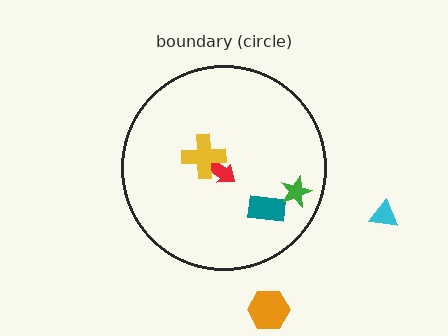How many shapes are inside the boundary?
4 inside, 2 outside.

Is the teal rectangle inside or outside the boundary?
Inside.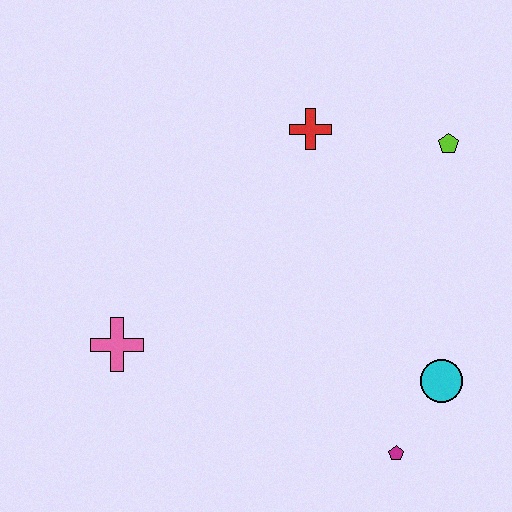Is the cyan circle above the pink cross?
No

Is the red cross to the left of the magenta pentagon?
Yes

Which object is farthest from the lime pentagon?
The pink cross is farthest from the lime pentagon.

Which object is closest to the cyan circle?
The magenta pentagon is closest to the cyan circle.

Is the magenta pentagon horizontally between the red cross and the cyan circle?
Yes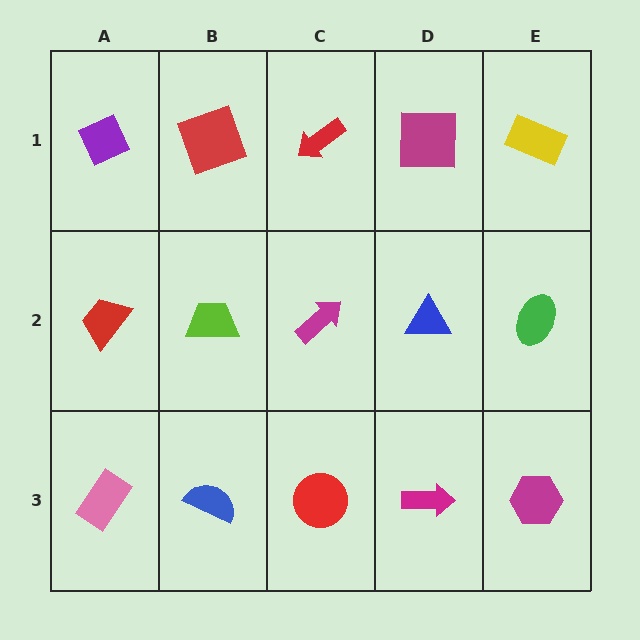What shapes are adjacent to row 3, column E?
A green ellipse (row 2, column E), a magenta arrow (row 3, column D).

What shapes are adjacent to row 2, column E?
A yellow rectangle (row 1, column E), a magenta hexagon (row 3, column E), a blue triangle (row 2, column D).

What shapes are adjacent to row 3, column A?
A red trapezoid (row 2, column A), a blue semicircle (row 3, column B).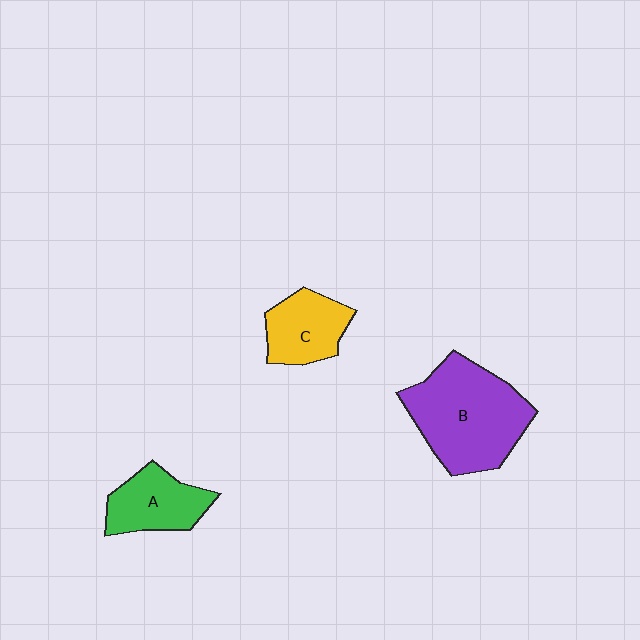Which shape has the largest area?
Shape B (purple).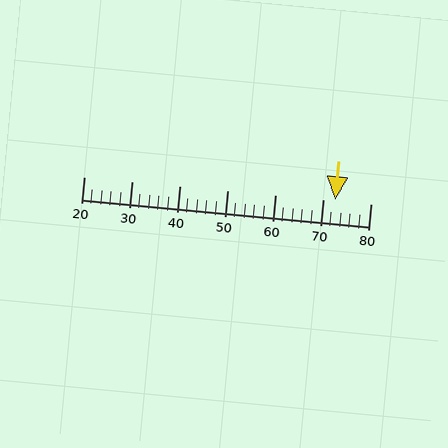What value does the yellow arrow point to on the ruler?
The yellow arrow points to approximately 73.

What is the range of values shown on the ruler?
The ruler shows values from 20 to 80.